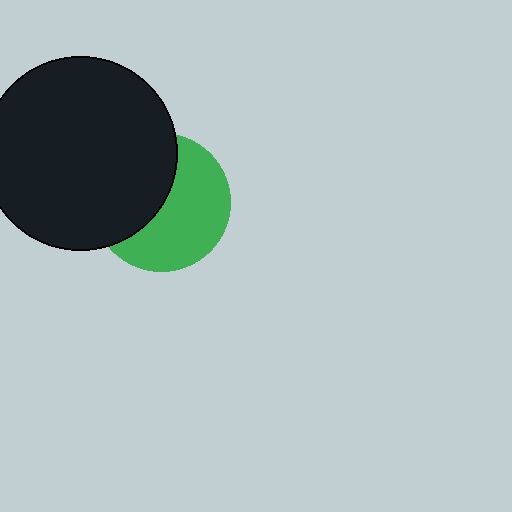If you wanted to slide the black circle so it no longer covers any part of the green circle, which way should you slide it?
Slide it left — that is the most direct way to separate the two shapes.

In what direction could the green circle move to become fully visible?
The green circle could move right. That would shift it out from behind the black circle entirely.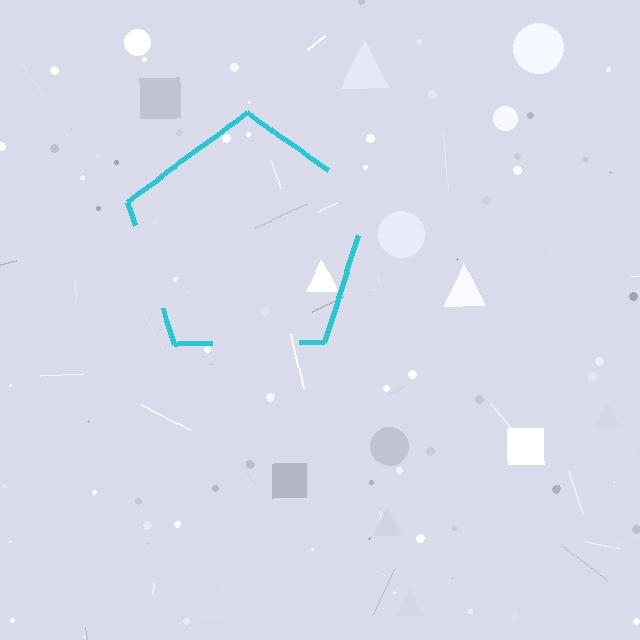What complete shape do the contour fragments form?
The contour fragments form a pentagon.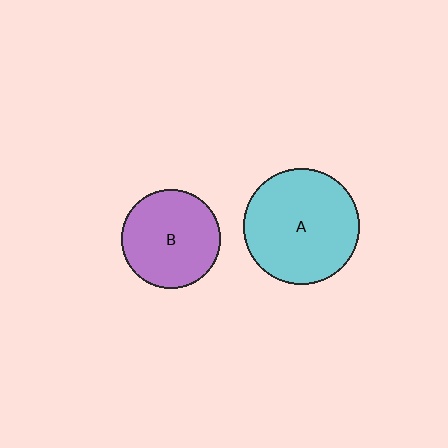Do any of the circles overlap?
No, none of the circles overlap.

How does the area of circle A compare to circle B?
Approximately 1.4 times.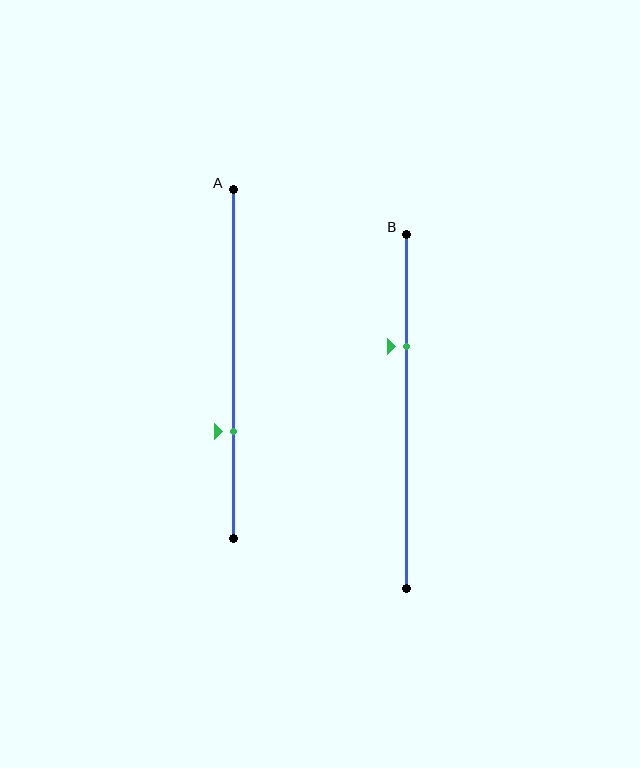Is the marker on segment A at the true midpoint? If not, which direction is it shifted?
No, the marker on segment A is shifted downward by about 19% of the segment length.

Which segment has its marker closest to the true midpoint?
Segment B has its marker closest to the true midpoint.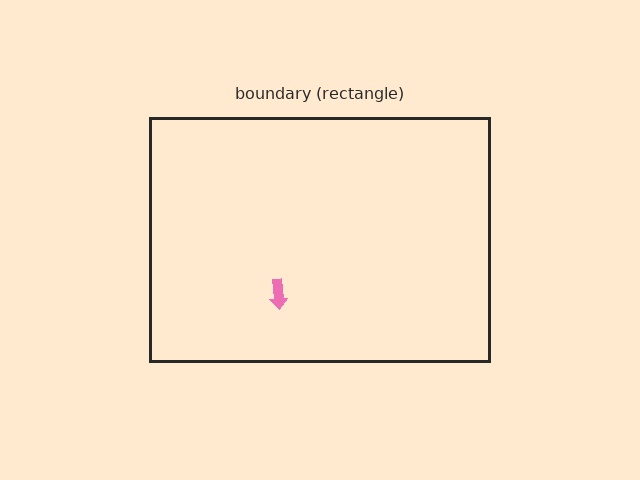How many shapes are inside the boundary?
1 inside, 0 outside.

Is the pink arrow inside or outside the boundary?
Inside.